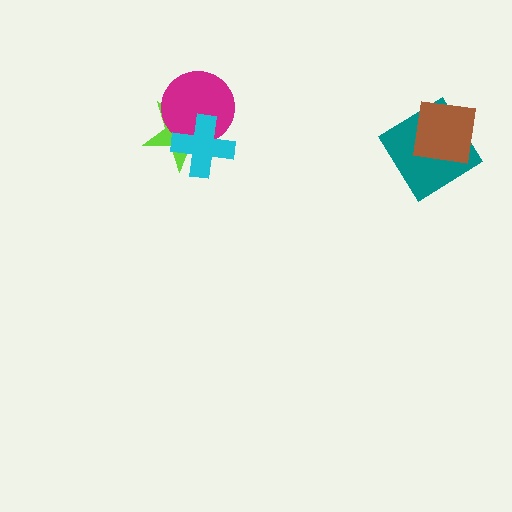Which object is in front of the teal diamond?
The brown square is in front of the teal diamond.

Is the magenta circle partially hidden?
Yes, it is partially covered by another shape.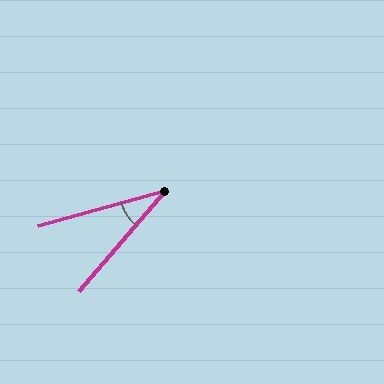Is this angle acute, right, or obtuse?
It is acute.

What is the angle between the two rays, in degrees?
Approximately 34 degrees.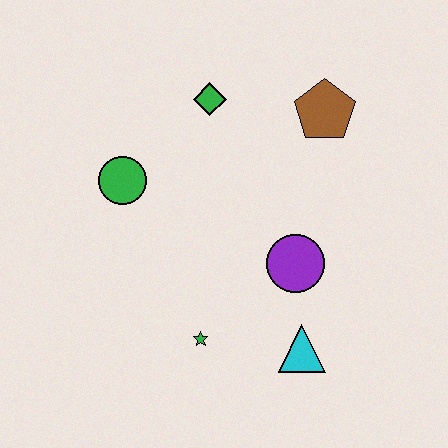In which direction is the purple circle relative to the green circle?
The purple circle is to the right of the green circle.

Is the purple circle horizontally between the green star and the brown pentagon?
Yes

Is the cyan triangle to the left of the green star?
No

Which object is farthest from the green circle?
The cyan triangle is farthest from the green circle.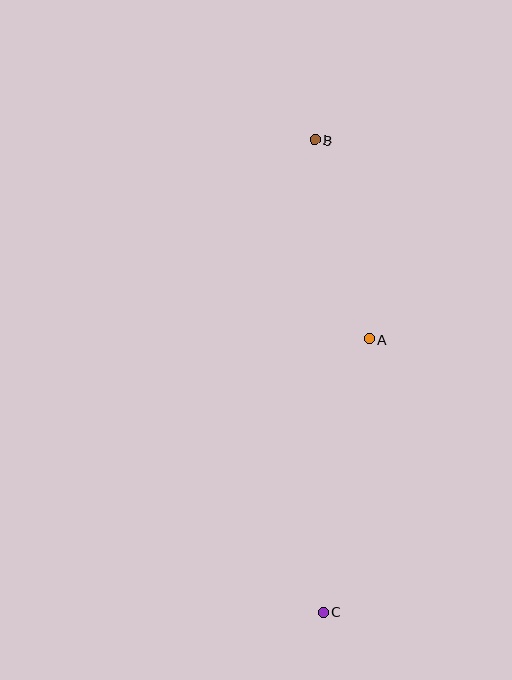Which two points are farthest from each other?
Points B and C are farthest from each other.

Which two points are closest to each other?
Points A and B are closest to each other.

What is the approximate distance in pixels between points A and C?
The distance between A and C is approximately 277 pixels.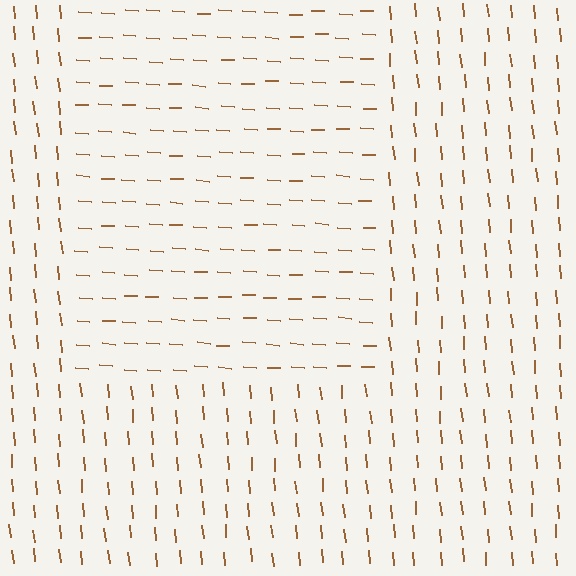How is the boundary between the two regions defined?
The boundary is defined purely by a change in line orientation (approximately 81 degrees difference). All lines are the same color and thickness.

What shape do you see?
I see a rectangle.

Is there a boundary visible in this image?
Yes, there is a texture boundary formed by a change in line orientation.